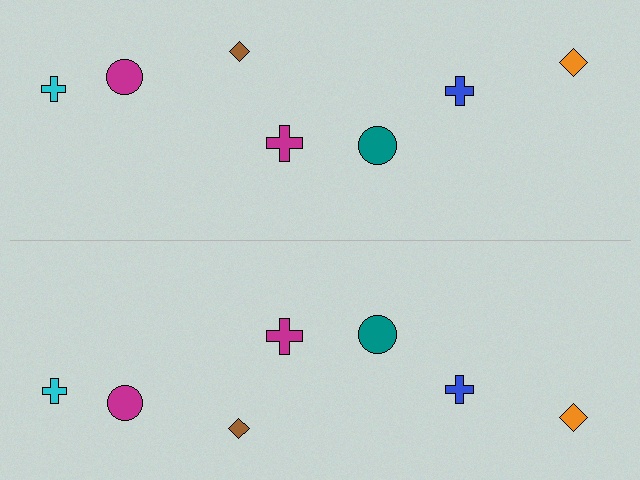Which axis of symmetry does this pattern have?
The pattern has a horizontal axis of symmetry running through the center of the image.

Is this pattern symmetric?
Yes, this pattern has bilateral (reflection) symmetry.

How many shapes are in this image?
There are 14 shapes in this image.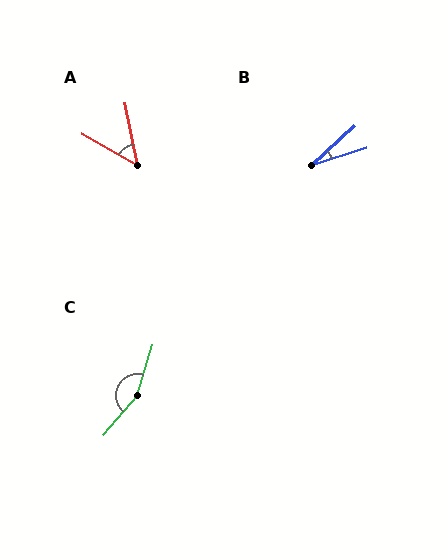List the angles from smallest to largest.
B (25°), A (49°), C (156°).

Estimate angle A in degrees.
Approximately 49 degrees.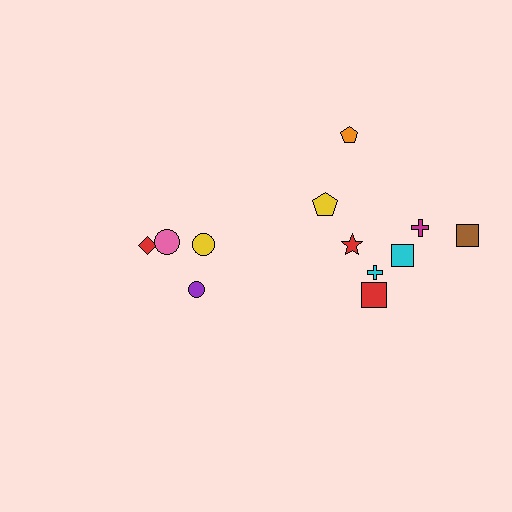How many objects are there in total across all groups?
There are 12 objects.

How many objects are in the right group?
There are 8 objects.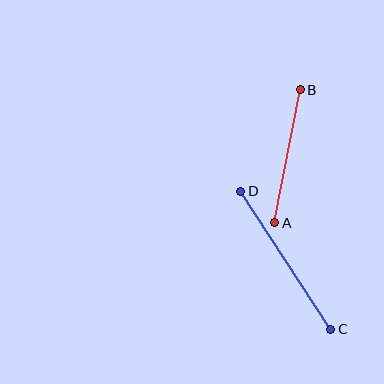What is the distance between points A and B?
The distance is approximately 135 pixels.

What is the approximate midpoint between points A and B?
The midpoint is at approximately (288, 156) pixels.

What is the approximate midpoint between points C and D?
The midpoint is at approximately (286, 260) pixels.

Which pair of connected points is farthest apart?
Points C and D are farthest apart.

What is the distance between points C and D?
The distance is approximately 165 pixels.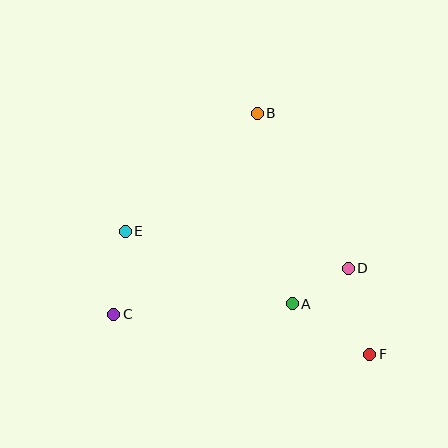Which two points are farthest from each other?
Points E and F are farthest from each other.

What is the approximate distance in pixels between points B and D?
The distance between B and D is approximately 180 pixels.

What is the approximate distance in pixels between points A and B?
The distance between A and B is approximately 194 pixels.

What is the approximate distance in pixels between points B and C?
The distance between B and C is approximately 247 pixels.